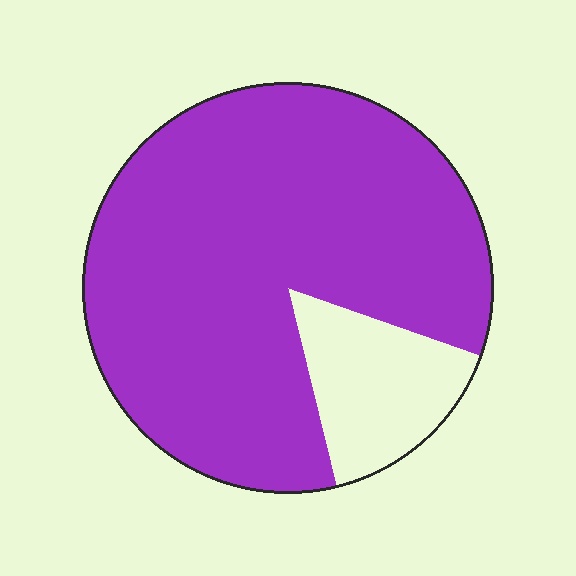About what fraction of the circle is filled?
About five sixths (5/6).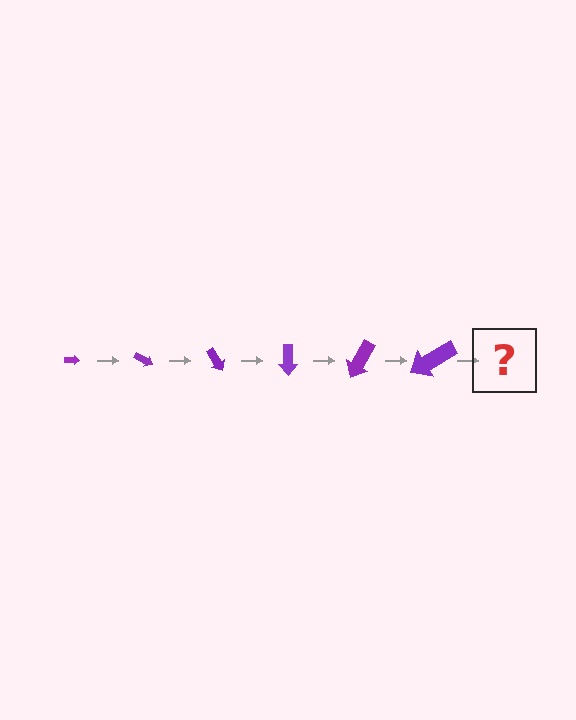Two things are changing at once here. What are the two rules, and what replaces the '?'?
The two rules are that the arrow grows larger each step and it rotates 30 degrees each step. The '?' should be an arrow, larger than the previous one and rotated 180 degrees from the start.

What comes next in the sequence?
The next element should be an arrow, larger than the previous one and rotated 180 degrees from the start.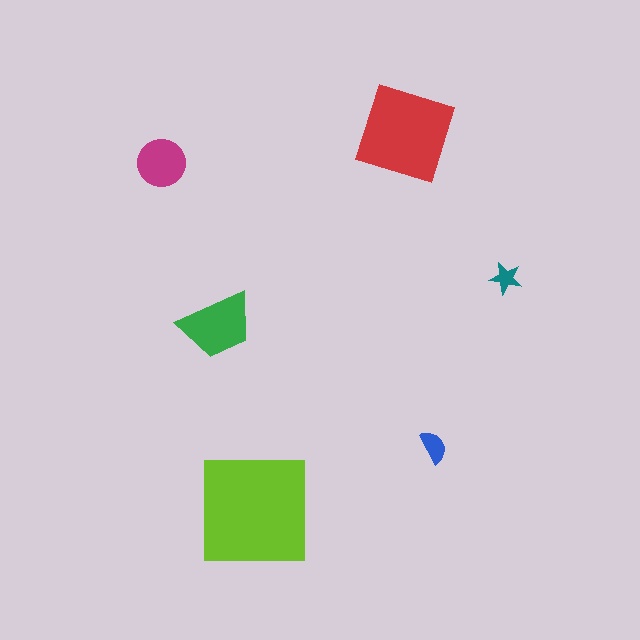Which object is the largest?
The lime square.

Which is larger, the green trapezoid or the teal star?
The green trapezoid.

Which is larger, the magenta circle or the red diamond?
The red diamond.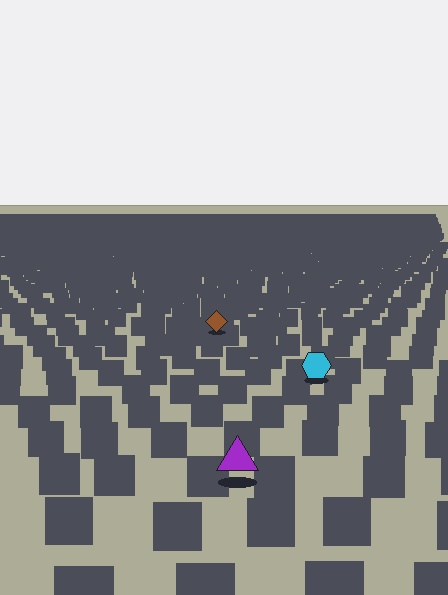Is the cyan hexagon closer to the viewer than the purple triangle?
No. The purple triangle is closer — you can tell from the texture gradient: the ground texture is coarser near it.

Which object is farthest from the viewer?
The brown diamond is farthest from the viewer. It appears smaller and the ground texture around it is denser.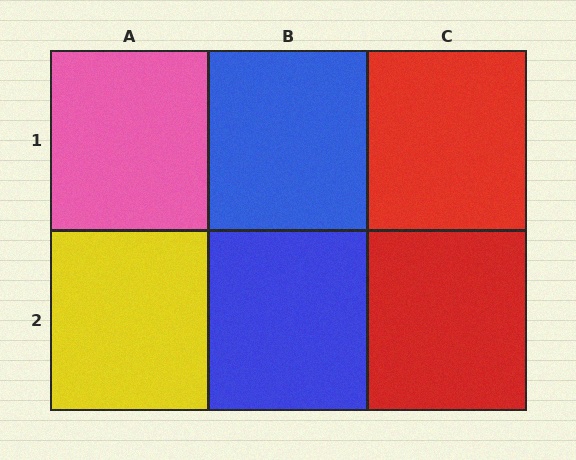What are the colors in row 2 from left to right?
Yellow, blue, red.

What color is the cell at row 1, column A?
Pink.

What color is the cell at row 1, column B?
Blue.